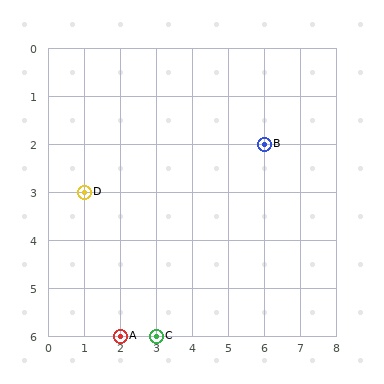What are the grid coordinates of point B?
Point B is at grid coordinates (6, 2).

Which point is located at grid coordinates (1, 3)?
Point D is at (1, 3).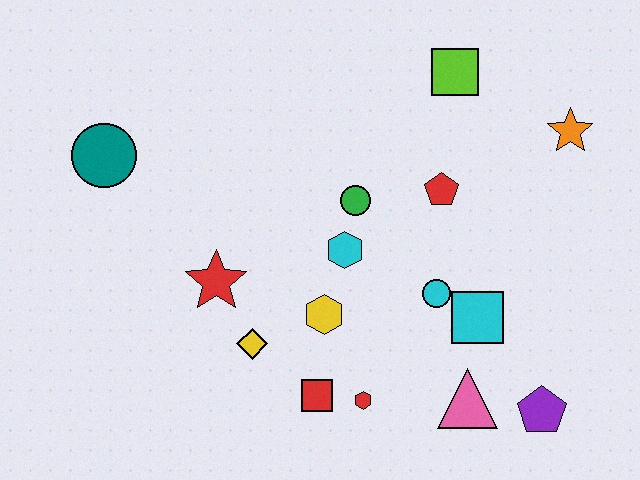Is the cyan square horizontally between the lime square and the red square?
No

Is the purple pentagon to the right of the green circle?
Yes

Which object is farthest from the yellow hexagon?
The orange star is farthest from the yellow hexagon.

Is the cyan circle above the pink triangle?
Yes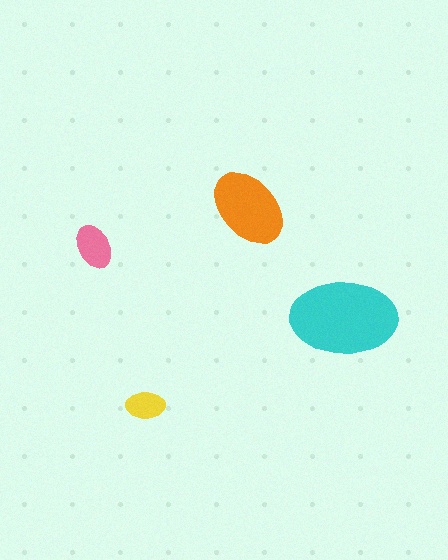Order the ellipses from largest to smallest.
the cyan one, the orange one, the pink one, the yellow one.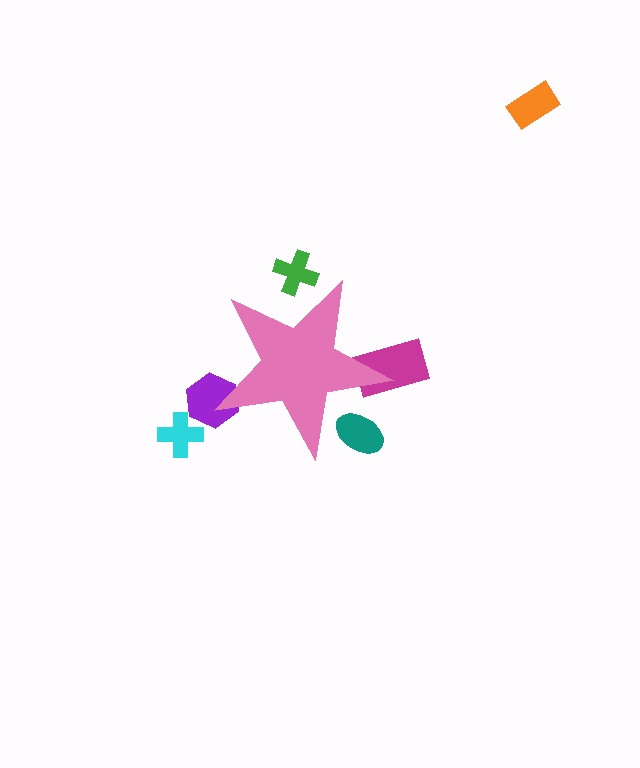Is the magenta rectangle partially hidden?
Yes, the magenta rectangle is partially hidden behind the pink star.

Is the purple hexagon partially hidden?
Yes, the purple hexagon is partially hidden behind the pink star.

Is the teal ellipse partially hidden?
Yes, the teal ellipse is partially hidden behind the pink star.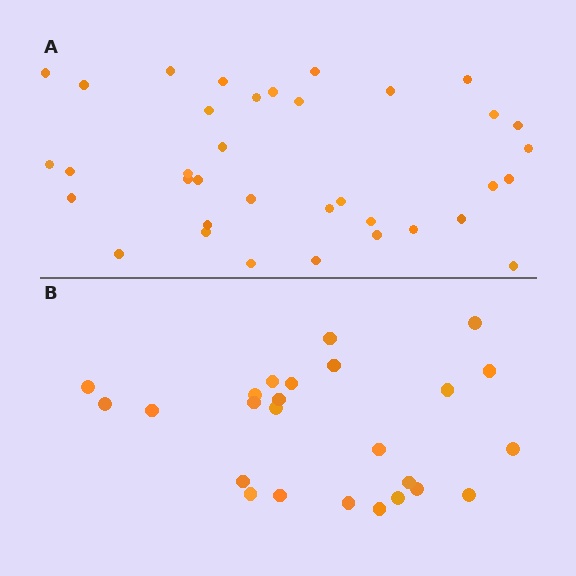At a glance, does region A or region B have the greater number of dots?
Region A (the top region) has more dots.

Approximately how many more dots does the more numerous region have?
Region A has roughly 12 or so more dots than region B.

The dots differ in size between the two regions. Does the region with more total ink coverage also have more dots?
No. Region B has more total ink coverage because its dots are larger, but region A actually contains more individual dots. Total area can be misleading — the number of items is what matters here.